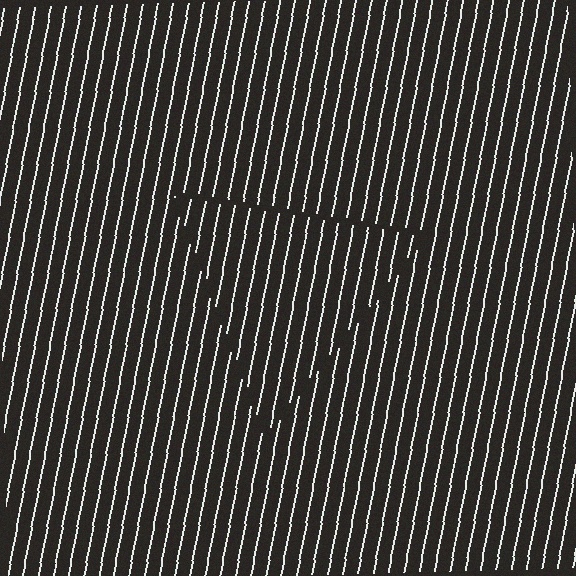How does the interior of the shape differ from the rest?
The interior of the shape contains the same grating, shifted by half a period — the contour is defined by the phase discontinuity where line-ends from the inner and outer gratings abut.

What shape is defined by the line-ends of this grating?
An illusory triangle. The interior of the shape contains the same grating, shifted by half a period — the contour is defined by the phase discontinuity where line-ends from the inner and outer gratings abut.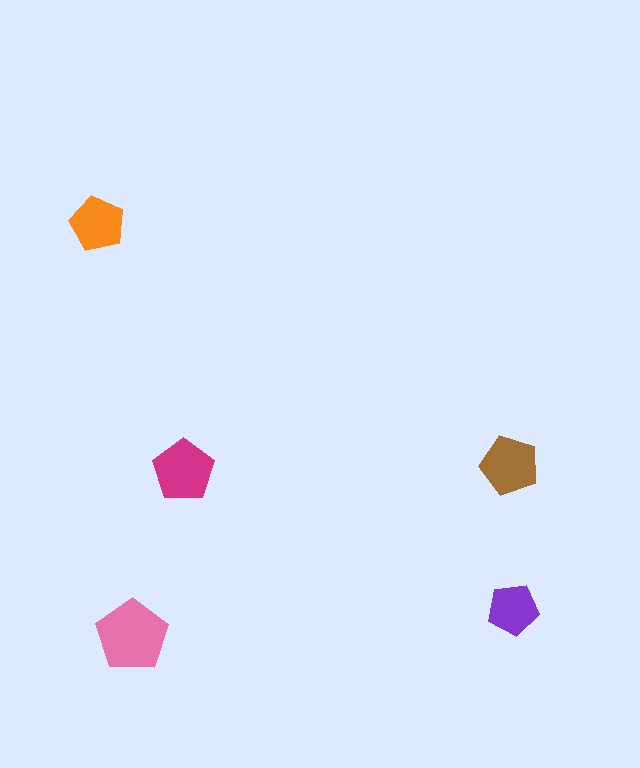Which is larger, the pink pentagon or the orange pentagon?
The pink one.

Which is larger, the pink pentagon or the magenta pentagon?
The pink one.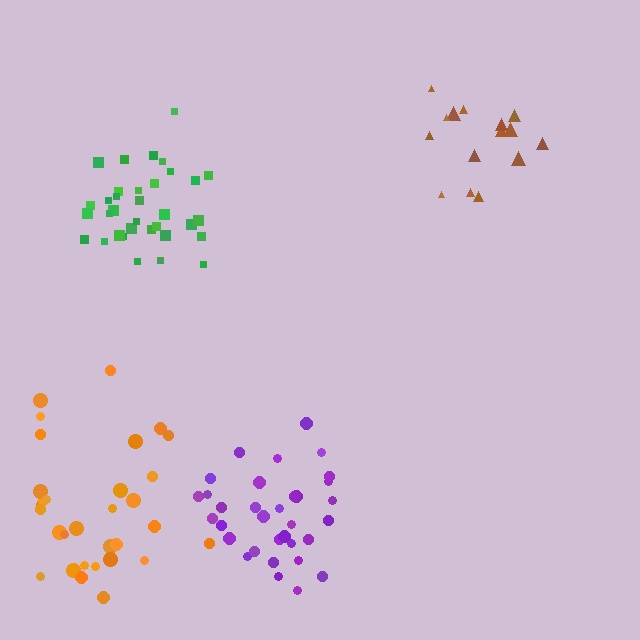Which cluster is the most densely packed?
Green.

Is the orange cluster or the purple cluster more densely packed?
Purple.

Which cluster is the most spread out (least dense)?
Orange.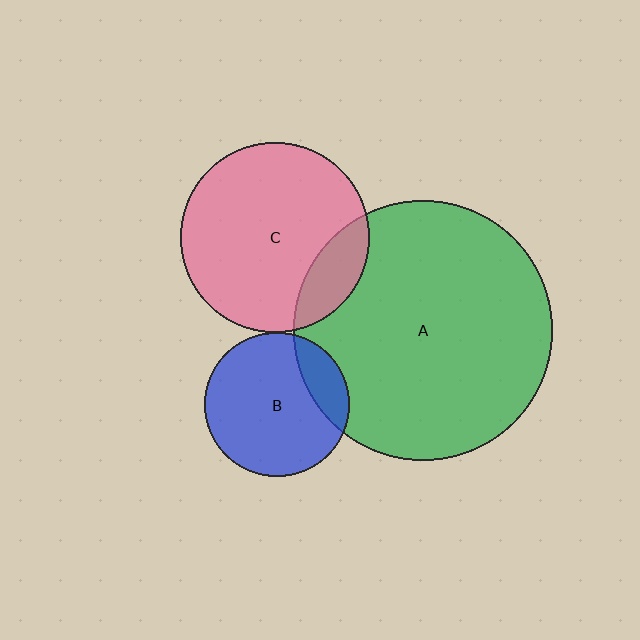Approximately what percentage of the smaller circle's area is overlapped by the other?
Approximately 15%.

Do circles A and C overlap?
Yes.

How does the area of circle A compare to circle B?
Approximately 3.2 times.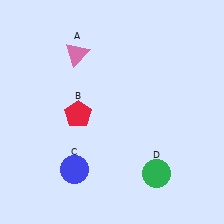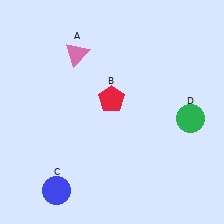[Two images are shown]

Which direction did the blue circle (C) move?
The blue circle (C) moved down.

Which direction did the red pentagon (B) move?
The red pentagon (B) moved right.